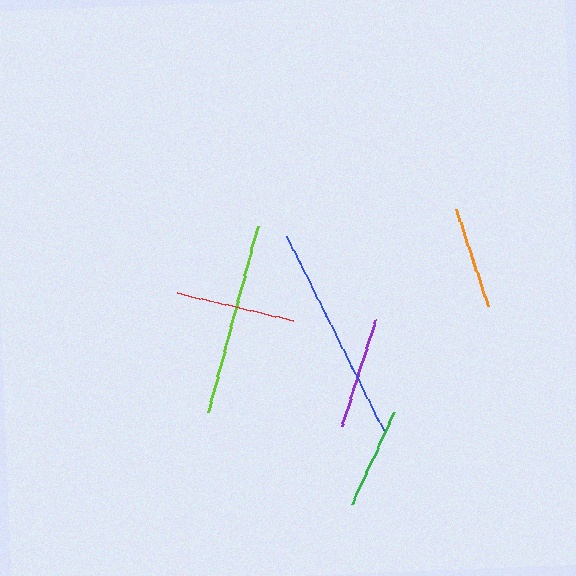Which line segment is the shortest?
The green line is the shortest at approximately 102 pixels.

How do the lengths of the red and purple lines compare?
The red and purple lines are approximately the same length.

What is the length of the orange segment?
The orange segment is approximately 102 pixels long.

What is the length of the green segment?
The green segment is approximately 102 pixels long.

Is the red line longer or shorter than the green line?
The red line is longer than the green line.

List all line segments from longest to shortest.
From longest to shortest: blue, lime, red, purple, orange, green.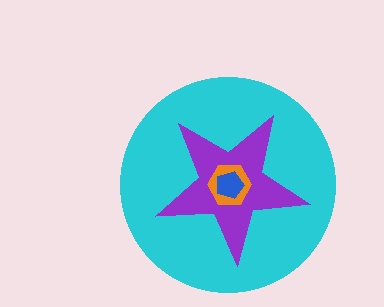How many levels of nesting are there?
4.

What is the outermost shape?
The cyan circle.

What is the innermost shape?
The blue pentagon.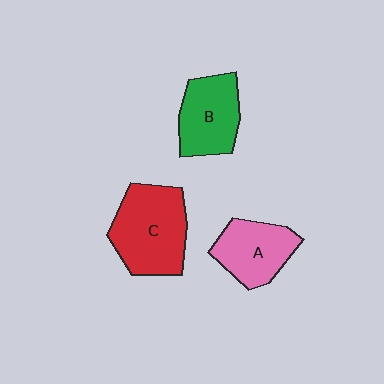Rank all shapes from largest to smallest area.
From largest to smallest: C (red), B (green), A (pink).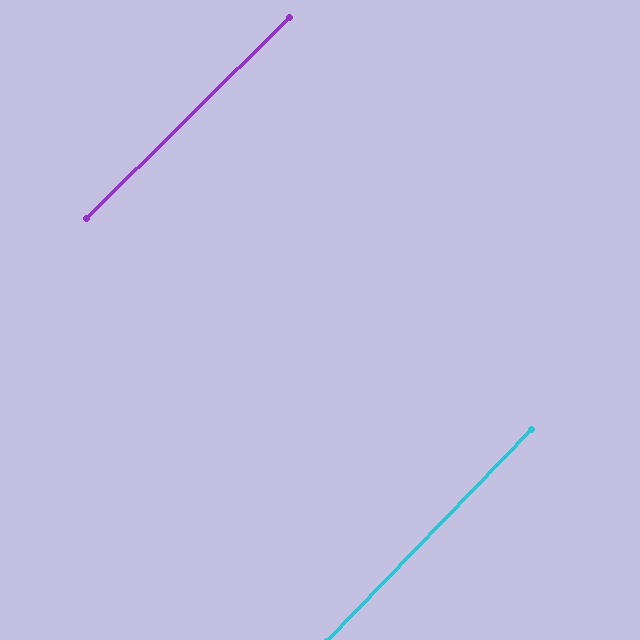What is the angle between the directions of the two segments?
Approximately 1 degree.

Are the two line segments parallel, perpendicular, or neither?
Parallel — their directions differ by only 1.3°.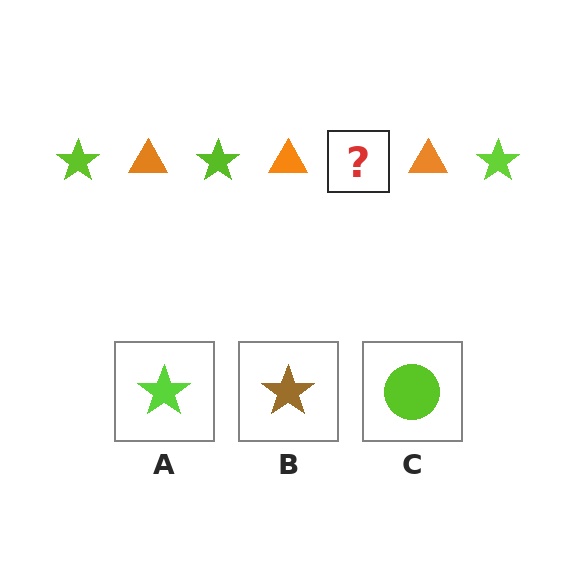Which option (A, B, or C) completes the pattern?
A.